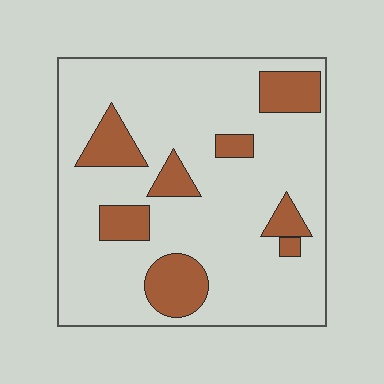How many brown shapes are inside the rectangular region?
8.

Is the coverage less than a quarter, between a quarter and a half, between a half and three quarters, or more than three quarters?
Less than a quarter.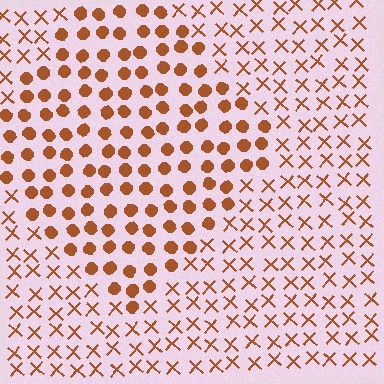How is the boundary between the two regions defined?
The boundary is defined by a change in element shape: circles inside vs. X marks outside. All elements share the same color and spacing.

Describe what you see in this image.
The image is filled with small brown elements arranged in a uniform grid. A diamond-shaped region contains circles, while the surrounding area contains X marks. The boundary is defined purely by the change in element shape.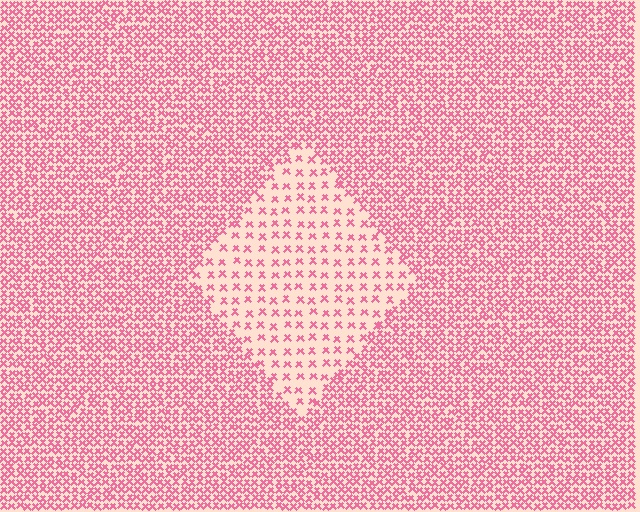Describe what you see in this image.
The image contains small pink elements arranged at two different densities. A diamond-shaped region is visible where the elements are less densely packed than the surrounding area.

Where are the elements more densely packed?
The elements are more densely packed outside the diamond boundary.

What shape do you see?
I see a diamond.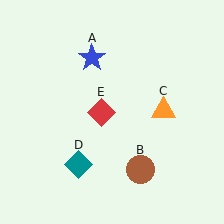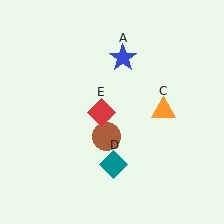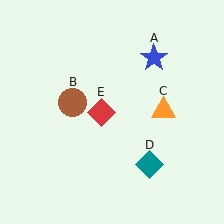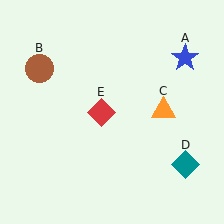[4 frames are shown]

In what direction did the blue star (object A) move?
The blue star (object A) moved right.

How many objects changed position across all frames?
3 objects changed position: blue star (object A), brown circle (object B), teal diamond (object D).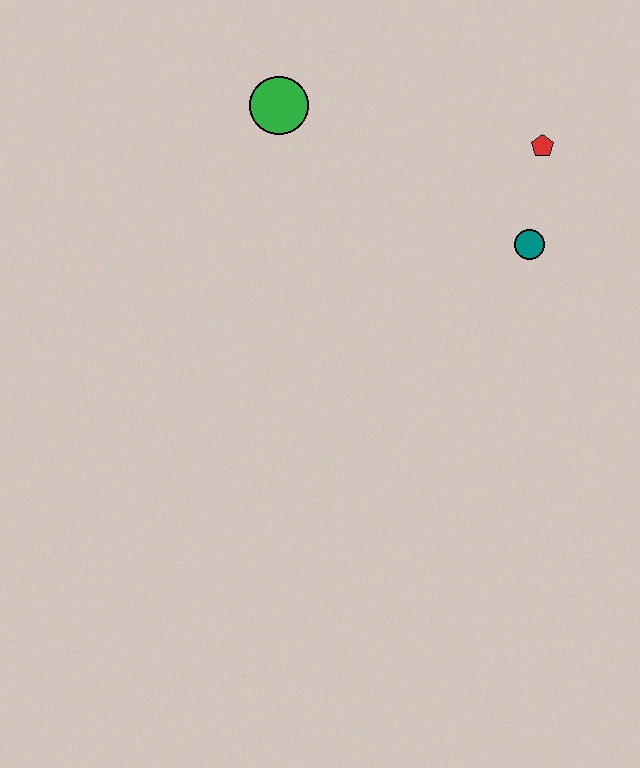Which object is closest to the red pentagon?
The teal circle is closest to the red pentagon.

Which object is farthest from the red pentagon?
The green circle is farthest from the red pentagon.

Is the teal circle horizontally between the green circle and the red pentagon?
Yes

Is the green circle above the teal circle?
Yes